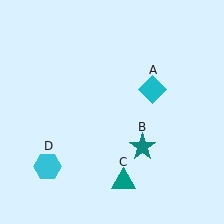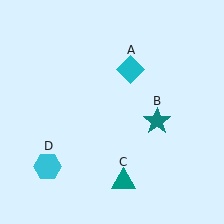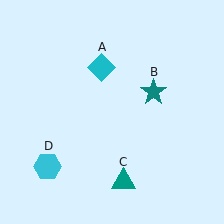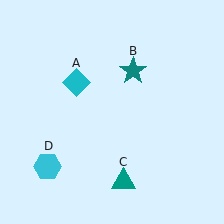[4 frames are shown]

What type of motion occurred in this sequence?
The cyan diamond (object A), teal star (object B) rotated counterclockwise around the center of the scene.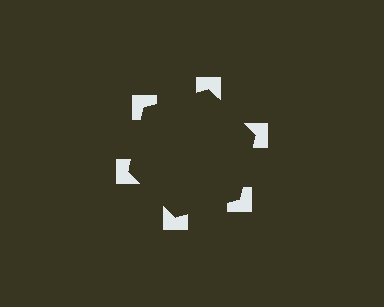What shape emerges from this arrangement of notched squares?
An illusory hexagon — its edges are inferred from the aligned wedge cuts in the notched squares, not physically drawn.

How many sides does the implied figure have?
6 sides.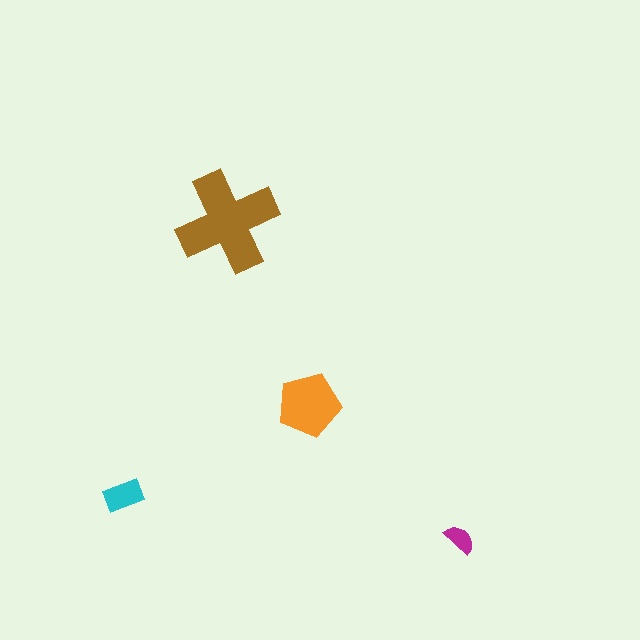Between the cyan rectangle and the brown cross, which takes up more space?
The brown cross.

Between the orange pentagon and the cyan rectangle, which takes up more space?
The orange pentagon.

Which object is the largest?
The brown cross.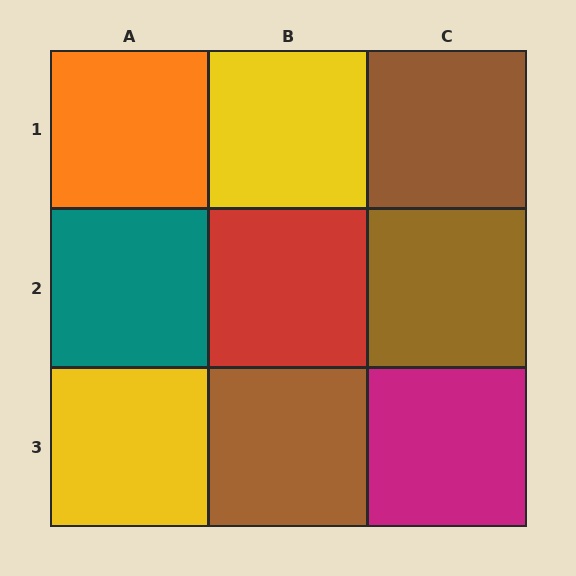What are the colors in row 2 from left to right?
Teal, red, brown.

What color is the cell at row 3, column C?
Magenta.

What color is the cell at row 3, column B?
Brown.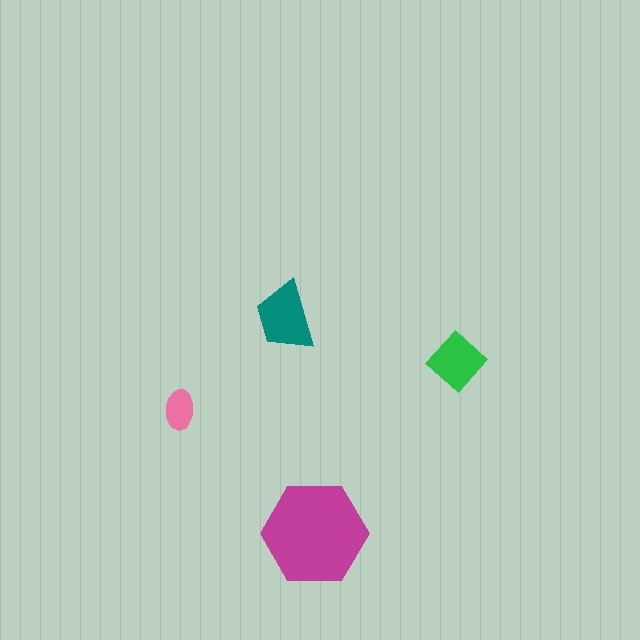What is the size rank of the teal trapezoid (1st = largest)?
2nd.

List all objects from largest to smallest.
The magenta hexagon, the teal trapezoid, the green diamond, the pink ellipse.